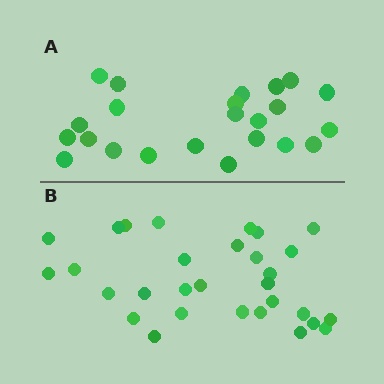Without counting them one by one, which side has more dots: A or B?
Region B (the bottom region) has more dots.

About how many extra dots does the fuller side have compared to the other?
Region B has roughly 8 or so more dots than region A.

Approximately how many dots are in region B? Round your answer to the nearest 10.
About 30 dots.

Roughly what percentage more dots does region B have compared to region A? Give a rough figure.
About 30% more.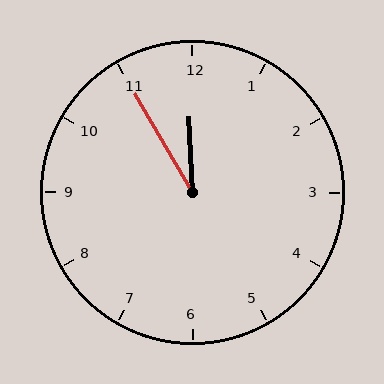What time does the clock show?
11:55.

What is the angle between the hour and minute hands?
Approximately 28 degrees.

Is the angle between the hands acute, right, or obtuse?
It is acute.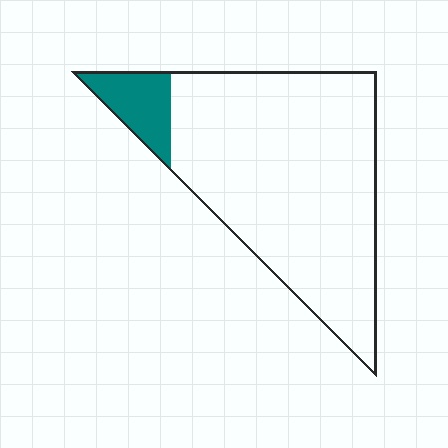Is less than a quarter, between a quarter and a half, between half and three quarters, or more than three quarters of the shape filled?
Less than a quarter.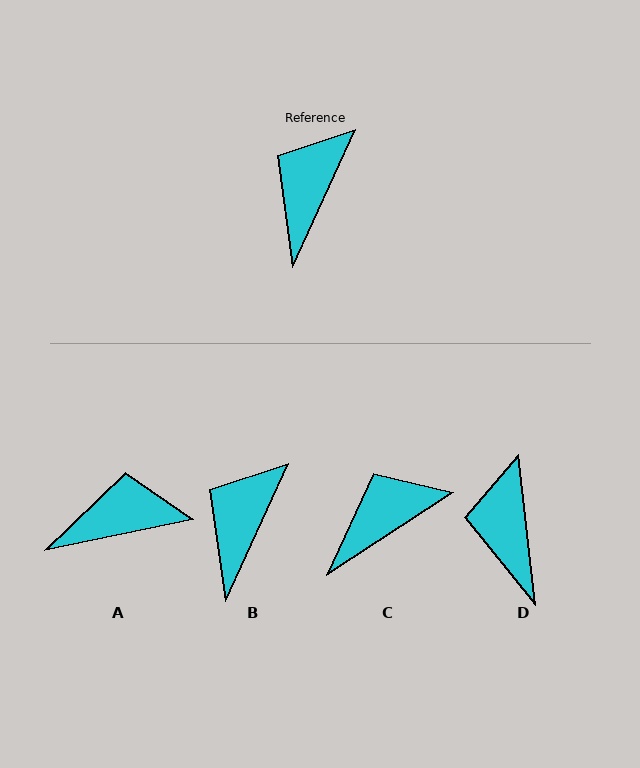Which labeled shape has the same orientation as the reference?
B.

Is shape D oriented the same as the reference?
No, it is off by about 31 degrees.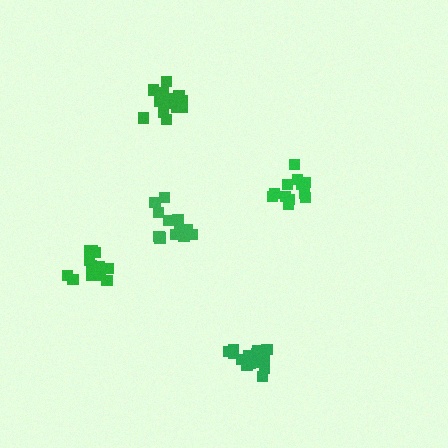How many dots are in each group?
Group 1: 12 dots, Group 2: 15 dots, Group 3: 12 dots, Group 4: 15 dots, Group 5: 13 dots (67 total).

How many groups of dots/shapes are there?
There are 5 groups.